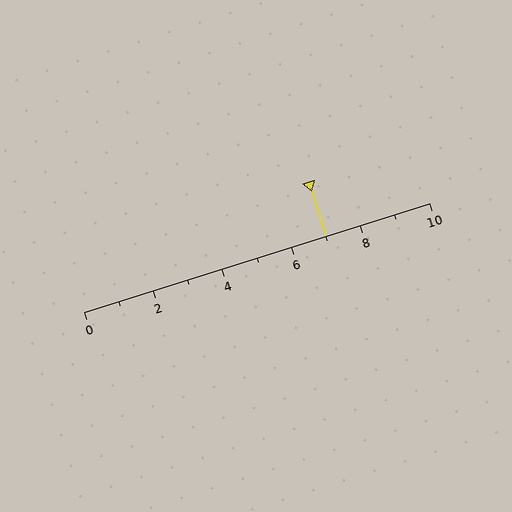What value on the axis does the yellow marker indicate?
The marker indicates approximately 7.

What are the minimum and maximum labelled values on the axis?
The axis runs from 0 to 10.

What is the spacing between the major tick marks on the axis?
The major ticks are spaced 2 apart.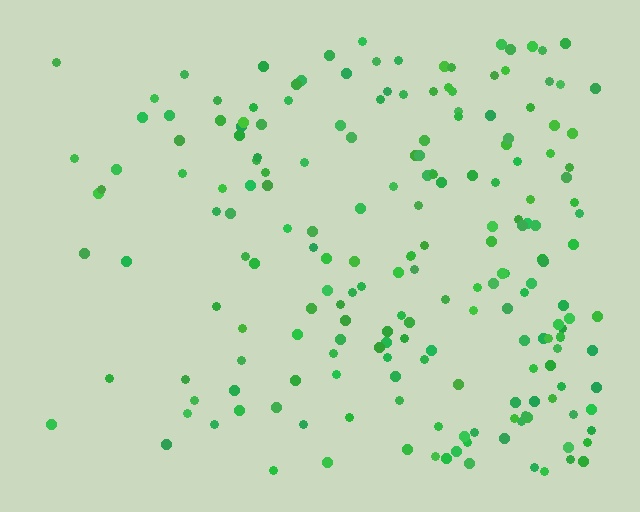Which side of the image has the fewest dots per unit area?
The left.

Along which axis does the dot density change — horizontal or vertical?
Horizontal.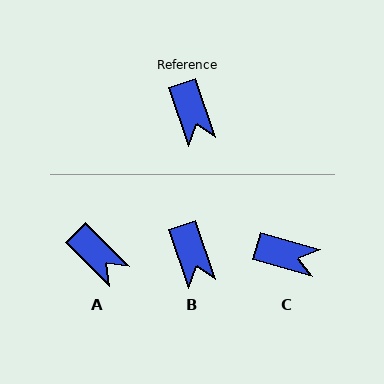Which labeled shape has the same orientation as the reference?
B.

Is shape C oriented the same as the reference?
No, it is off by about 54 degrees.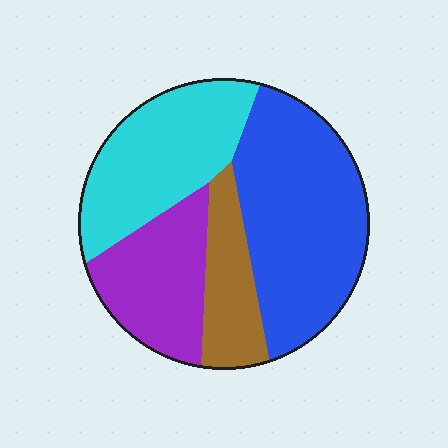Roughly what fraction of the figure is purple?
Purple covers roughly 20% of the figure.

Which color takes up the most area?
Blue, at roughly 40%.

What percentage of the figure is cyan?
Cyan covers around 25% of the figure.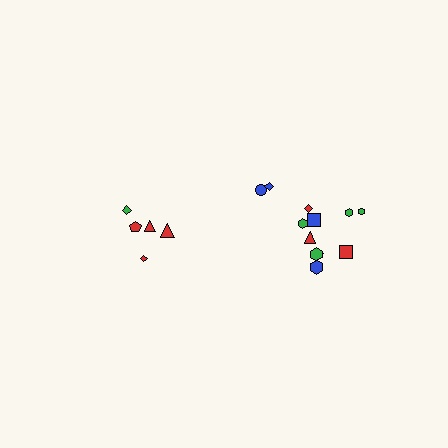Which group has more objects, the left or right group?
The right group.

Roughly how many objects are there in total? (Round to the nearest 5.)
Roughly 15 objects in total.